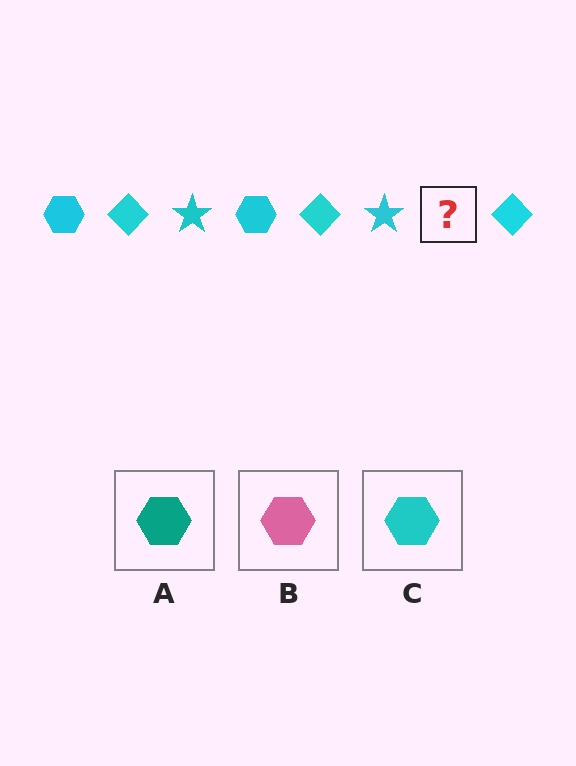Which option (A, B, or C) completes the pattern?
C.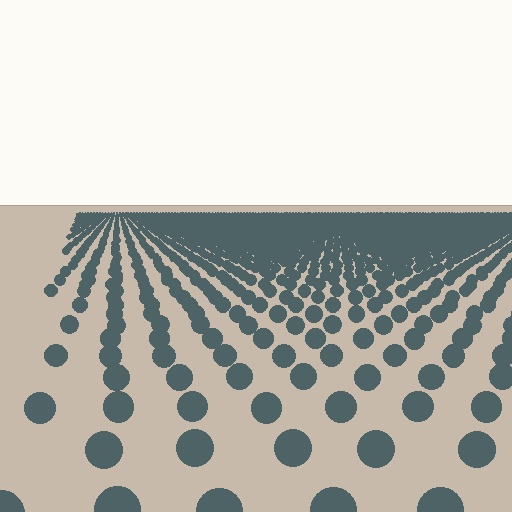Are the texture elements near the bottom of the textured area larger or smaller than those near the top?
Larger. Near the bottom, elements are closer to the viewer and appear at a bigger on-screen size.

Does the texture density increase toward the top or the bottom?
Density increases toward the top.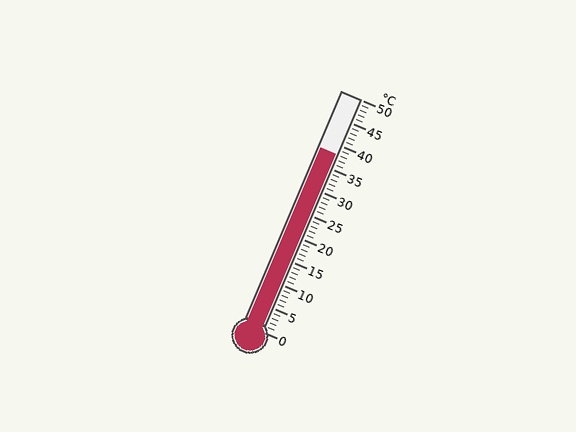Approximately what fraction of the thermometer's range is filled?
The thermometer is filled to approximately 75% of its range.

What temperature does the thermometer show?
The thermometer shows approximately 38°C.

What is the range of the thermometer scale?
The thermometer scale ranges from 0°C to 50°C.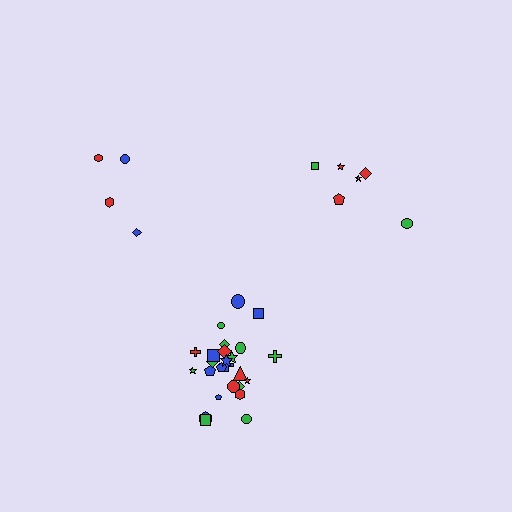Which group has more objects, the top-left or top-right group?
The top-right group.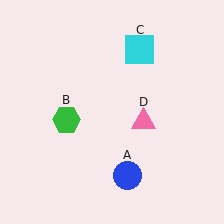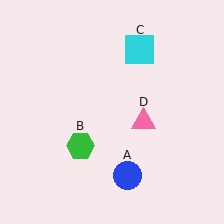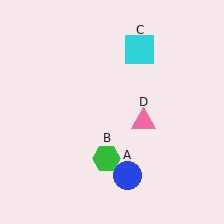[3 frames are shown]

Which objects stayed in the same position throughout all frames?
Blue circle (object A) and cyan square (object C) and pink triangle (object D) remained stationary.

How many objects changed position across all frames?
1 object changed position: green hexagon (object B).